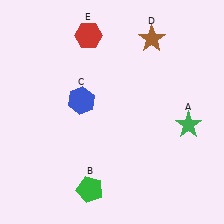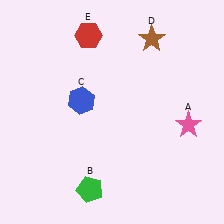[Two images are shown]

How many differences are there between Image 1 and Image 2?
There is 1 difference between the two images.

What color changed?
The star (A) changed from green in Image 1 to pink in Image 2.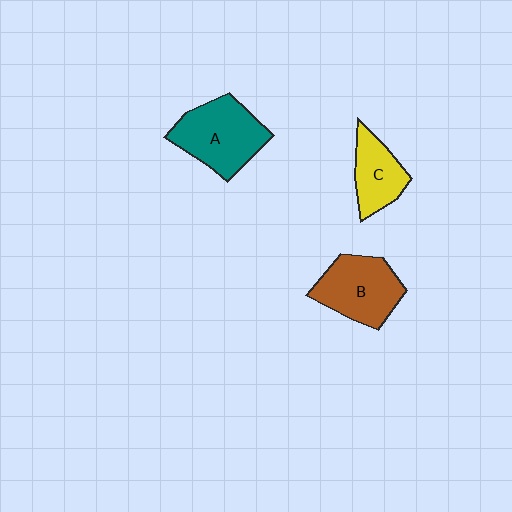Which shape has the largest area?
Shape A (teal).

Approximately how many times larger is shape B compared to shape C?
Approximately 1.4 times.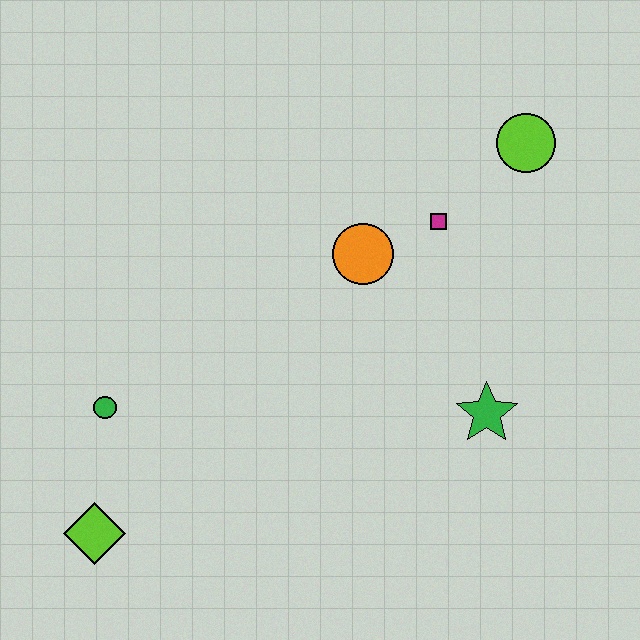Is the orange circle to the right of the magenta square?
No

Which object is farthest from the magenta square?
The lime diamond is farthest from the magenta square.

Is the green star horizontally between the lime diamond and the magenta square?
No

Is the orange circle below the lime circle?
Yes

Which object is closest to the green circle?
The lime diamond is closest to the green circle.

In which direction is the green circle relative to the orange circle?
The green circle is to the left of the orange circle.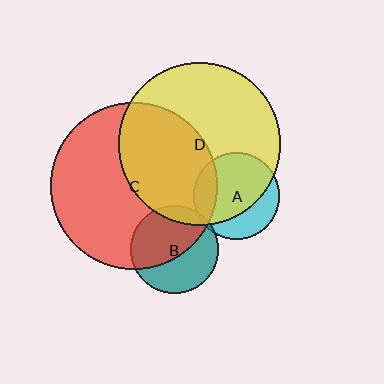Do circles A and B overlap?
Yes.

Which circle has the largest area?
Circle C (red).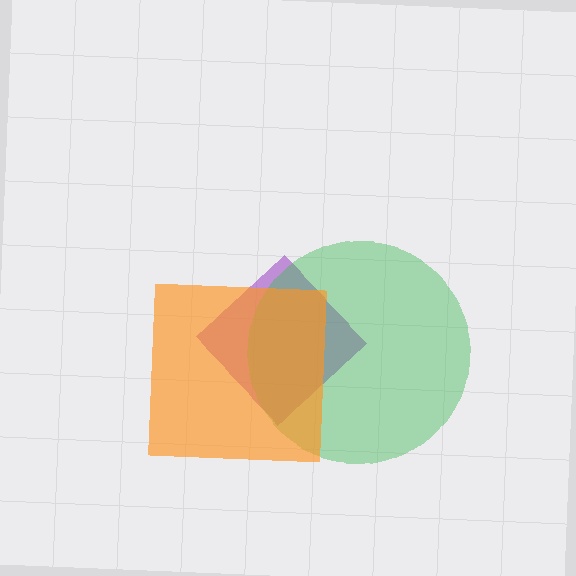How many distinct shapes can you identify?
There are 3 distinct shapes: a purple diamond, a green circle, an orange square.